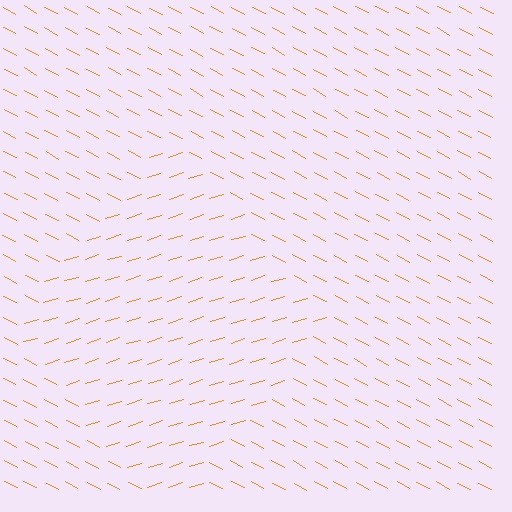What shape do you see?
I see a diamond.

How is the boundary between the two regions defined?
The boundary is defined purely by a change in line orientation (approximately 45 degrees difference). All lines are the same color and thickness.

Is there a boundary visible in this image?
Yes, there is a texture boundary formed by a change in line orientation.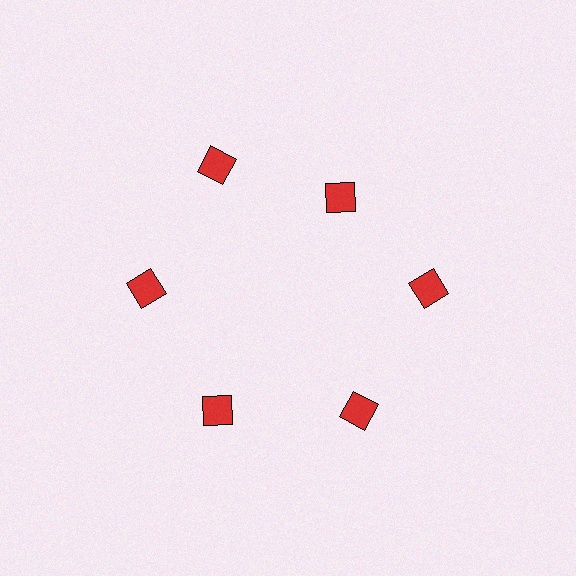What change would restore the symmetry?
The symmetry would be restored by moving it outward, back onto the ring so that all 6 squares sit at equal angles and equal distance from the center.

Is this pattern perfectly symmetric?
No. The 6 red squares are arranged in a ring, but one element near the 1 o'clock position is pulled inward toward the center, breaking the 6-fold rotational symmetry.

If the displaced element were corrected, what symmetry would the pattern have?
It would have 6-fold rotational symmetry — the pattern would map onto itself every 60 degrees.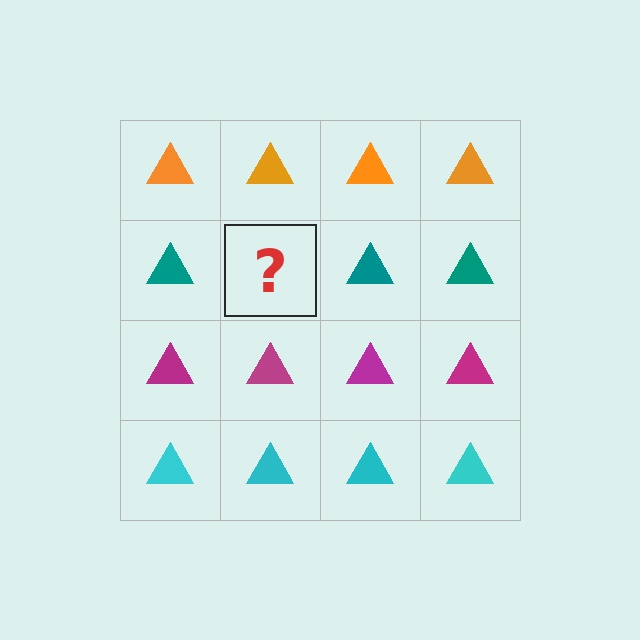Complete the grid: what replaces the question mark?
The question mark should be replaced with a teal triangle.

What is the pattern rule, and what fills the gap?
The rule is that each row has a consistent color. The gap should be filled with a teal triangle.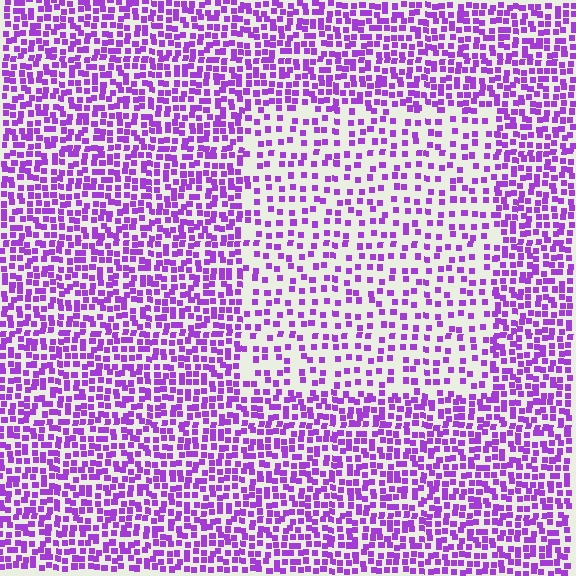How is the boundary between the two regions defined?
The boundary is defined by a change in element density (approximately 2.0x ratio). All elements are the same color, size, and shape.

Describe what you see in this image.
The image contains small purple elements arranged at two different densities. A rectangle-shaped region is visible where the elements are less densely packed than the surrounding area.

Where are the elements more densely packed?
The elements are more densely packed outside the rectangle boundary.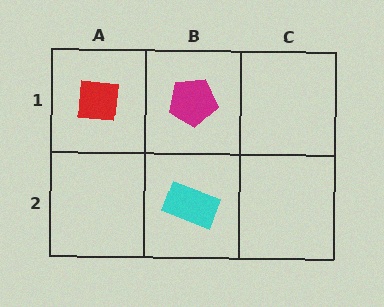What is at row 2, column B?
A cyan rectangle.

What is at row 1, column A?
A red square.